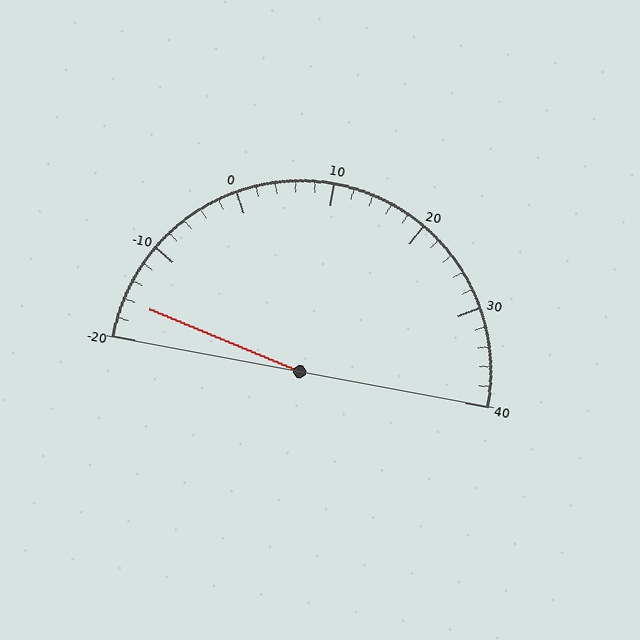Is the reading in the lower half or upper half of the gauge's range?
The reading is in the lower half of the range (-20 to 40).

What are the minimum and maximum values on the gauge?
The gauge ranges from -20 to 40.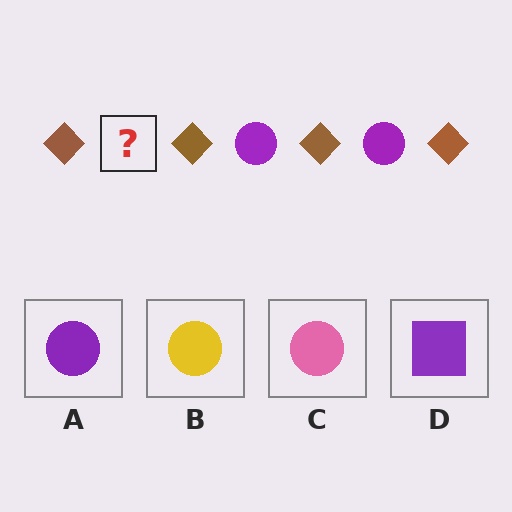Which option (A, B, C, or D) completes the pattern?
A.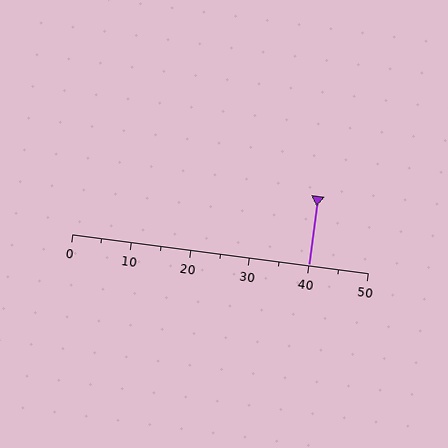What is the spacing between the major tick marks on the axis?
The major ticks are spaced 10 apart.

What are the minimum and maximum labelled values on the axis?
The axis runs from 0 to 50.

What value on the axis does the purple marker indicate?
The marker indicates approximately 40.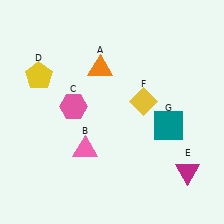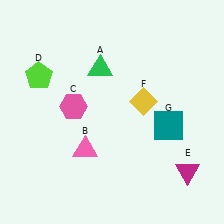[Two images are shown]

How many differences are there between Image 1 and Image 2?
There are 2 differences between the two images.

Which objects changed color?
A changed from orange to green. D changed from yellow to lime.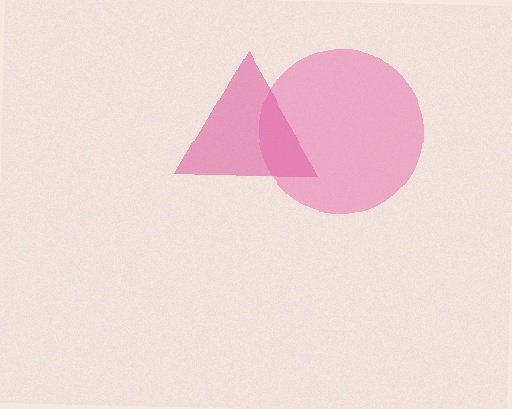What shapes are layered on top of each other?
The layered shapes are: a magenta triangle, a pink circle.